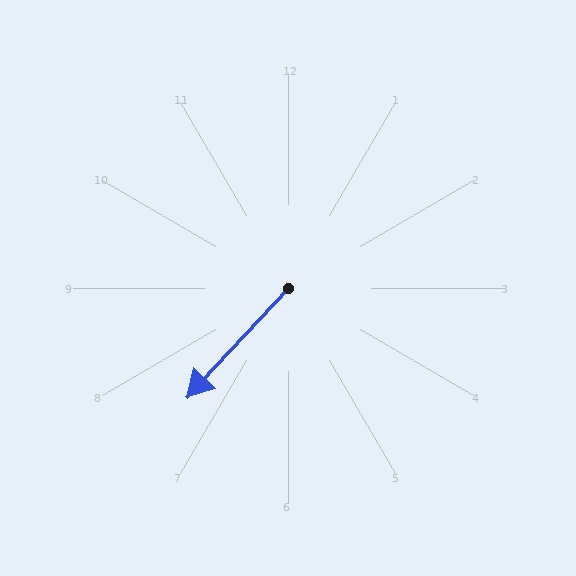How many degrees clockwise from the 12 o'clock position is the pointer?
Approximately 223 degrees.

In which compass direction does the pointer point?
Southwest.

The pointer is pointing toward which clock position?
Roughly 7 o'clock.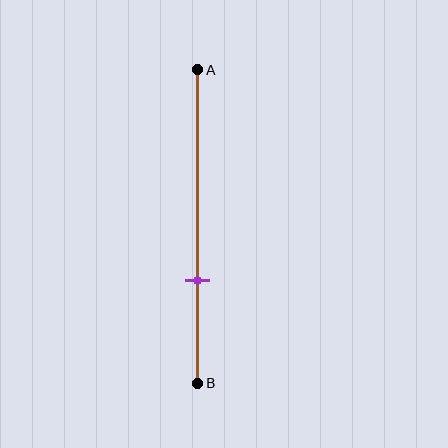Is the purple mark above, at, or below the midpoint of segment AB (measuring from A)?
The purple mark is below the midpoint of segment AB.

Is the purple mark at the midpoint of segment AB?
No, the mark is at about 65% from A, not at the 50% midpoint.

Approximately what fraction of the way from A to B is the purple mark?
The purple mark is approximately 65% of the way from A to B.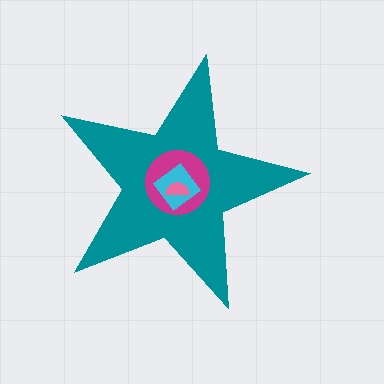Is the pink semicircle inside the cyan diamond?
Yes.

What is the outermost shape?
The teal star.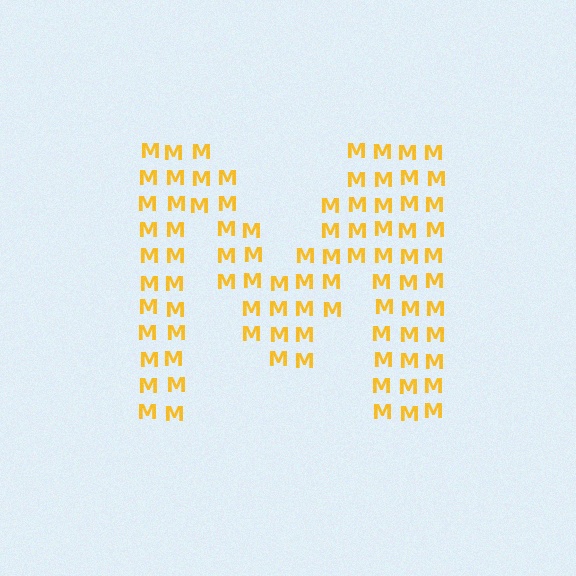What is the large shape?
The large shape is the letter M.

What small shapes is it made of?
It is made of small letter M's.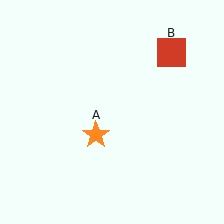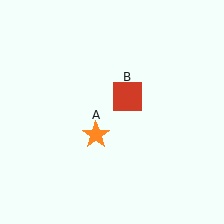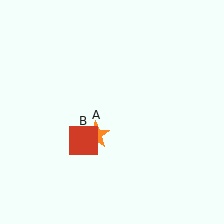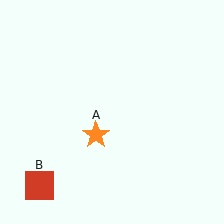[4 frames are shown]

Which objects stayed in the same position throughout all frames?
Orange star (object A) remained stationary.